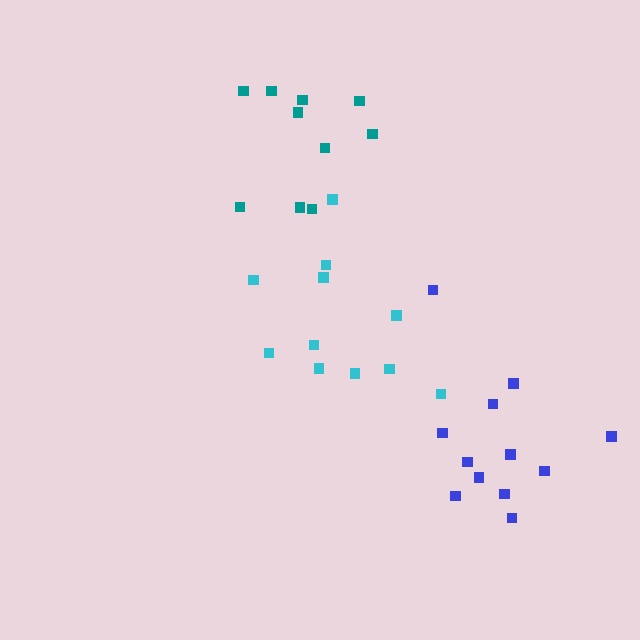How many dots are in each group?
Group 1: 12 dots, Group 2: 10 dots, Group 3: 11 dots (33 total).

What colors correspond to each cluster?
The clusters are colored: blue, teal, cyan.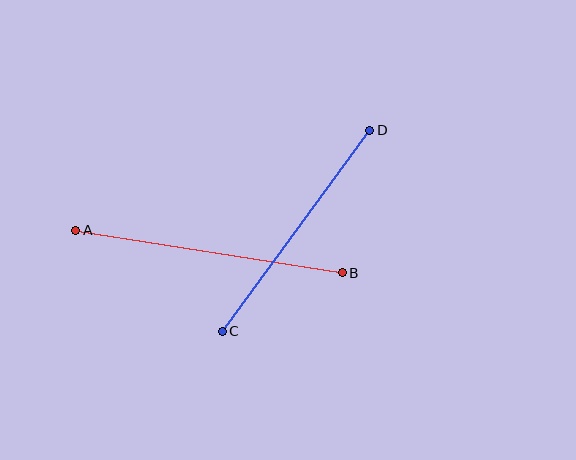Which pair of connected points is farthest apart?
Points A and B are farthest apart.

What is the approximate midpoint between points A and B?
The midpoint is at approximately (209, 252) pixels.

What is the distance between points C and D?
The distance is approximately 250 pixels.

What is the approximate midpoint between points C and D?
The midpoint is at approximately (296, 231) pixels.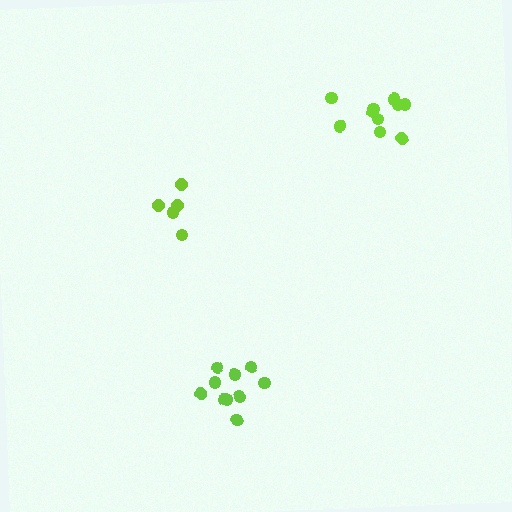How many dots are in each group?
Group 1: 6 dots, Group 2: 10 dots, Group 3: 10 dots (26 total).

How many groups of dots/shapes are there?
There are 3 groups.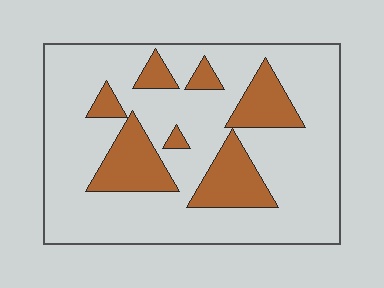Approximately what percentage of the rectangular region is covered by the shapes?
Approximately 25%.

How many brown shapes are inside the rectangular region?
7.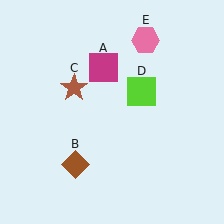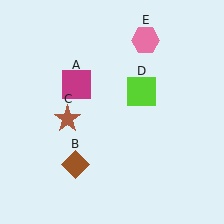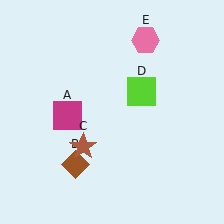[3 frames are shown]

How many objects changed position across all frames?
2 objects changed position: magenta square (object A), brown star (object C).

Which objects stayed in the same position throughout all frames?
Brown diamond (object B) and lime square (object D) and pink hexagon (object E) remained stationary.